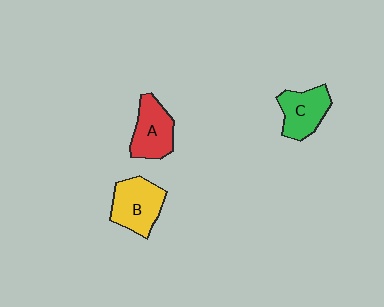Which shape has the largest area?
Shape B (yellow).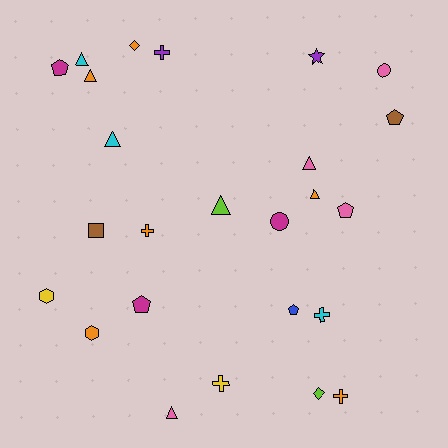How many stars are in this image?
There is 1 star.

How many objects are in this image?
There are 25 objects.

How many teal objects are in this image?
There are no teal objects.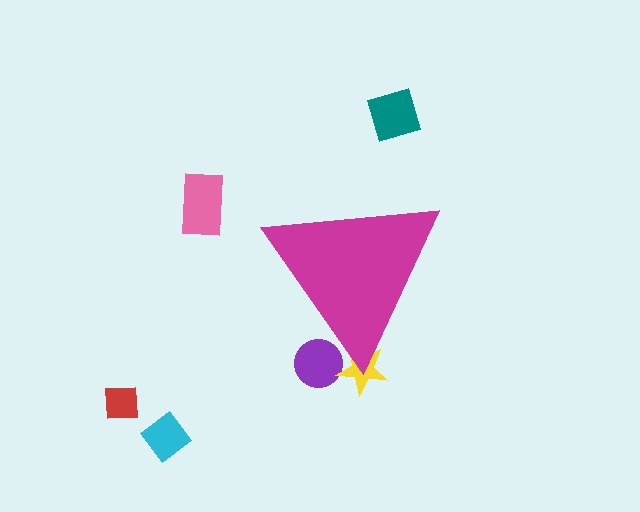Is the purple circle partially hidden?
Yes, the purple circle is partially hidden behind the magenta triangle.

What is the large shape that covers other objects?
A magenta triangle.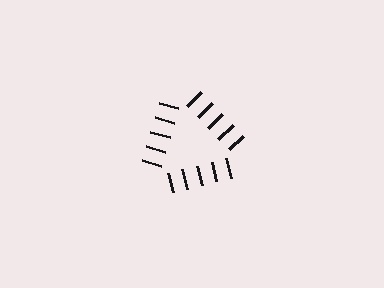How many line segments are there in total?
15 — 5 along each of the 3 edges.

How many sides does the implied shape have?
3 sides — the line-ends trace a triangle.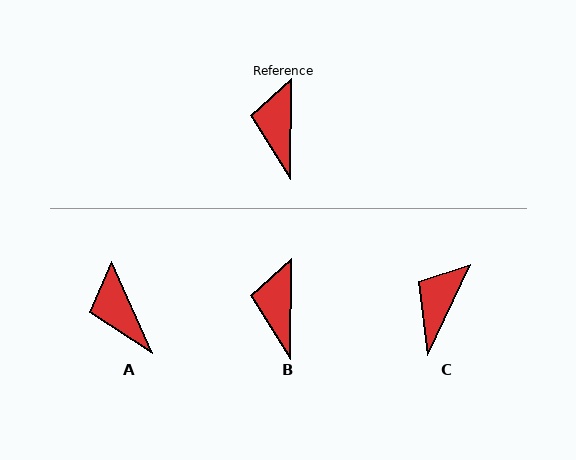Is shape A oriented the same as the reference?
No, it is off by about 25 degrees.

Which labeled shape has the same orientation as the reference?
B.